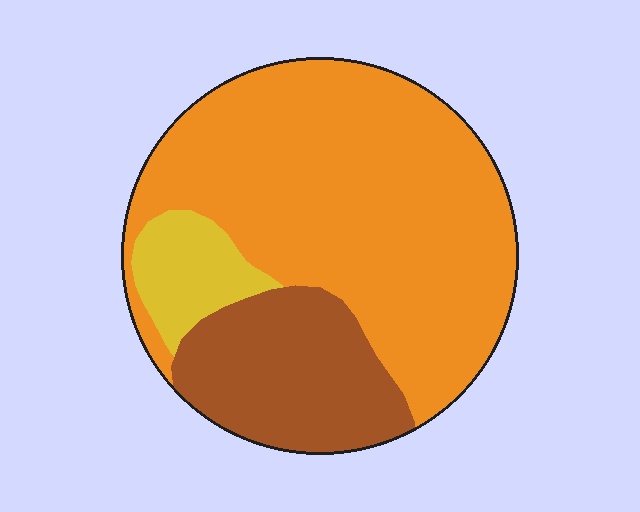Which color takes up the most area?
Orange, at roughly 65%.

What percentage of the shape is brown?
Brown covers about 25% of the shape.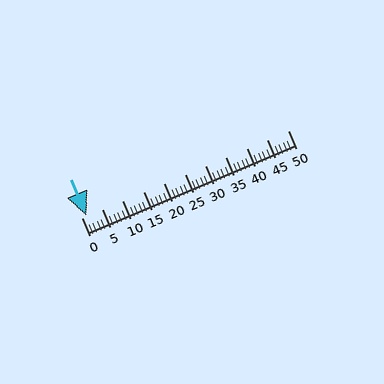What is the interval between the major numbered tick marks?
The major tick marks are spaced 5 units apart.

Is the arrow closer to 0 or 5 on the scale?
The arrow is closer to 0.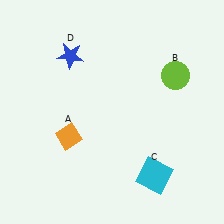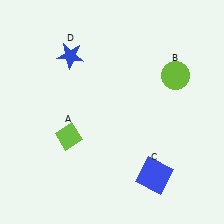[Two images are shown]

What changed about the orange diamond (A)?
In Image 1, A is orange. In Image 2, it changed to lime.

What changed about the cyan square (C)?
In Image 1, C is cyan. In Image 2, it changed to blue.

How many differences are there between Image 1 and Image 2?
There are 2 differences between the two images.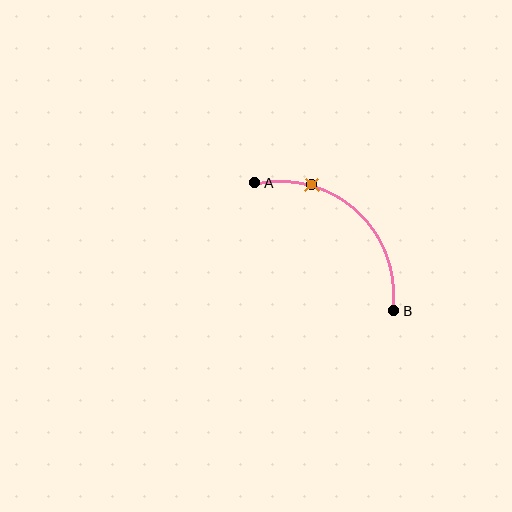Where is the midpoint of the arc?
The arc midpoint is the point on the curve farthest from the straight line joining A and B. It sits above and to the right of that line.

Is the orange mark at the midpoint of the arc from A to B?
No. The orange mark lies on the arc but is closer to endpoint A. The arc midpoint would be at the point on the curve equidistant along the arc from both A and B.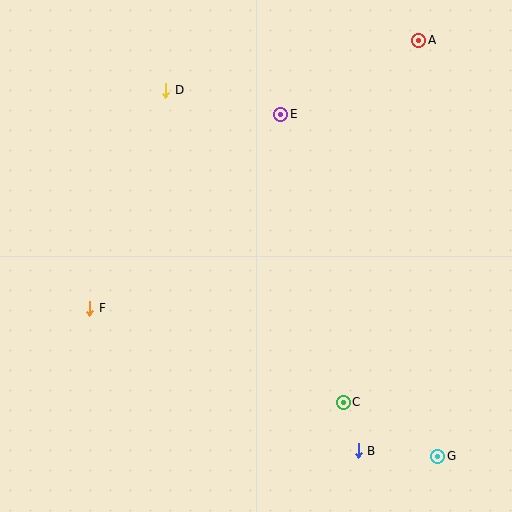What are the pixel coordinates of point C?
Point C is at (343, 402).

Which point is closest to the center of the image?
Point E at (281, 114) is closest to the center.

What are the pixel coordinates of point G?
Point G is at (438, 456).